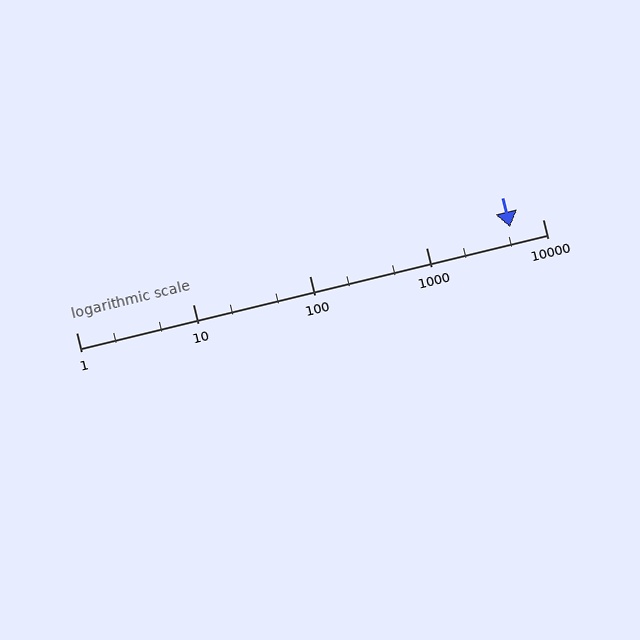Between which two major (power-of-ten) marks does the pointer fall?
The pointer is between 1000 and 10000.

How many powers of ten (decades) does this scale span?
The scale spans 4 decades, from 1 to 10000.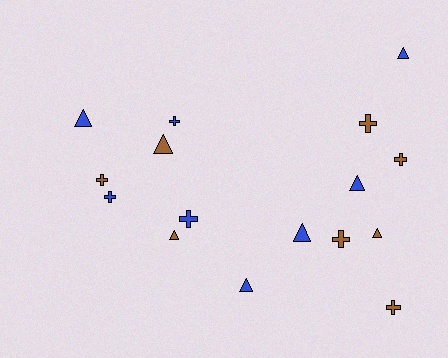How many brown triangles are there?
There are 3 brown triangles.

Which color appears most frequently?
Blue, with 8 objects.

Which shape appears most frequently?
Cross, with 8 objects.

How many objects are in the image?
There are 16 objects.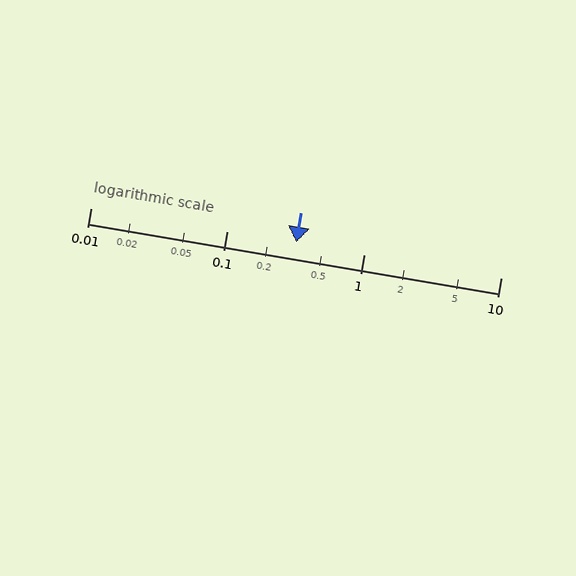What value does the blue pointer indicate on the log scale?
The pointer indicates approximately 0.32.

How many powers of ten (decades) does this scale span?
The scale spans 3 decades, from 0.01 to 10.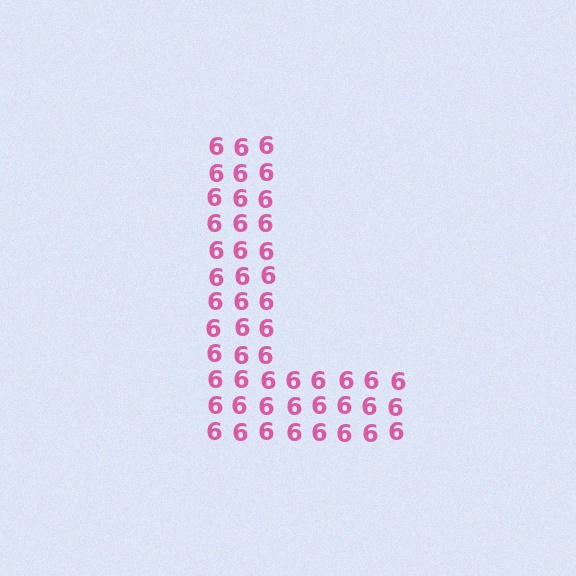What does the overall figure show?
The overall figure shows the letter L.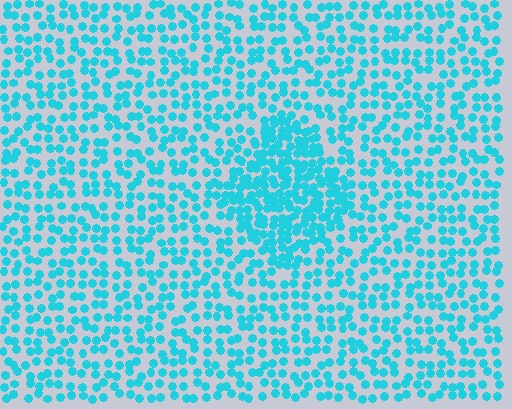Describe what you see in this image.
The image contains small cyan elements arranged at two different densities. A diamond-shaped region is visible where the elements are more densely packed than the surrounding area.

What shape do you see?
I see a diamond.